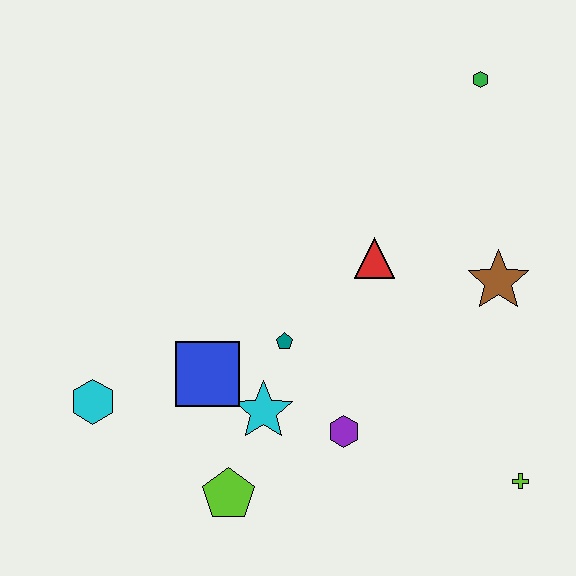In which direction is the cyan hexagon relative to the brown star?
The cyan hexagon is to the left of the brown star.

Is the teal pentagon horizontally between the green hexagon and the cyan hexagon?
Yes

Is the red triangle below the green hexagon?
Yes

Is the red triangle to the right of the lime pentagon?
Yes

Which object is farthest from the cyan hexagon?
The green hexagon is farthest from the cyan hexagon.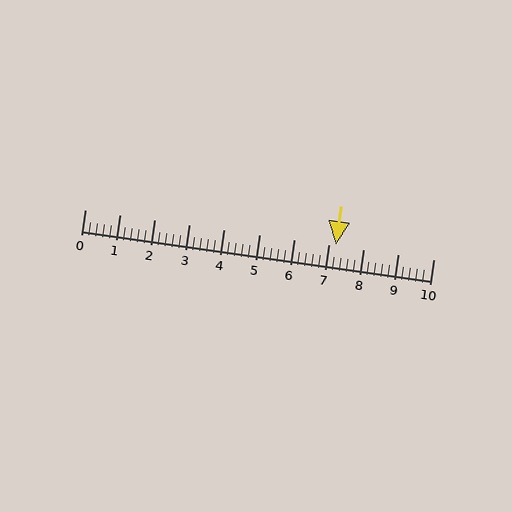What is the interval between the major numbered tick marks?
The major tick marks are spaced 1 units apart.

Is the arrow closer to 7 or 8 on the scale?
The arrow is closer to 7.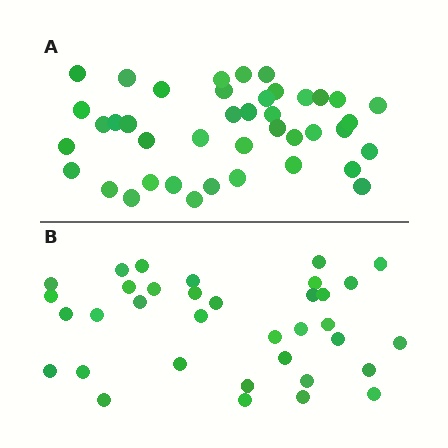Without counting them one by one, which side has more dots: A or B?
Region A (the top region) has more dots.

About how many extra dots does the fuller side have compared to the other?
Region A has about 6 more dots than region B.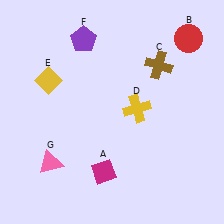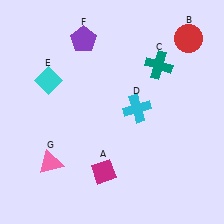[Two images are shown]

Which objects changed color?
C changed from brown to teal. D changed from yellow to cyan. E changed from yellow to cyan.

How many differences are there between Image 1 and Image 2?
There are 3 differences between the two images.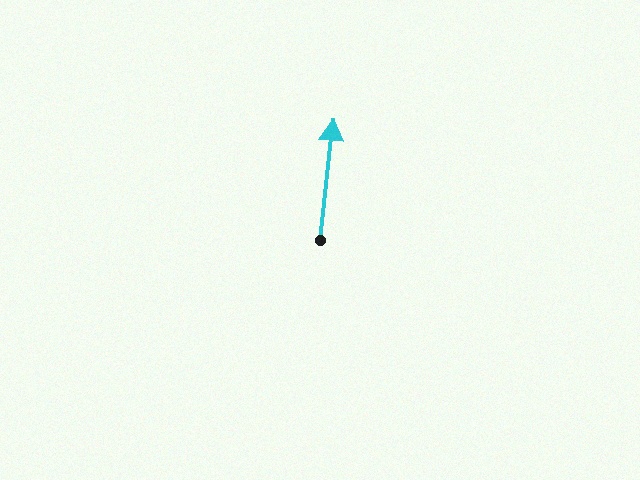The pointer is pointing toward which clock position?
Roughly 12 o'clock.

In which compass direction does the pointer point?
North.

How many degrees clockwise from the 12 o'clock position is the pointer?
Approximately 6 degrees.